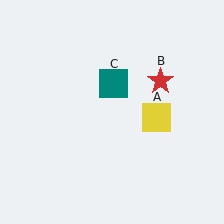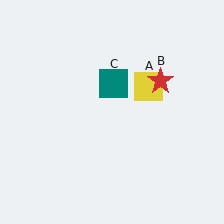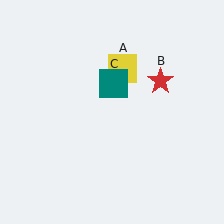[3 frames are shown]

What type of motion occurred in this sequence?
The yellow square (object A) rotated counterclockwise around the center of the scene.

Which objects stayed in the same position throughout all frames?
Red star (object B) and teal square (object C) remained stationary.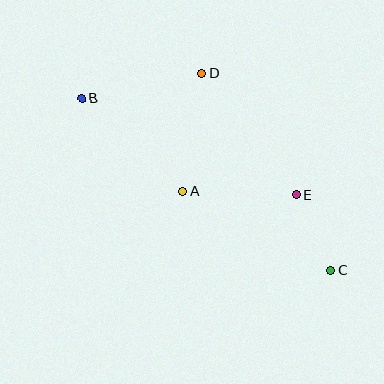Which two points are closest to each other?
Points C and E are closest to each other.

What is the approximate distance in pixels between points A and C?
The distance between A and C is approximately 168 pixels.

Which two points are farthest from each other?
Points B and C are farthest from each other.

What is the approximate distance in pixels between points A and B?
The distance between A and B is approximately 138 pixels.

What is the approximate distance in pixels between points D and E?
The distance between D and E is approximately 154 pixels.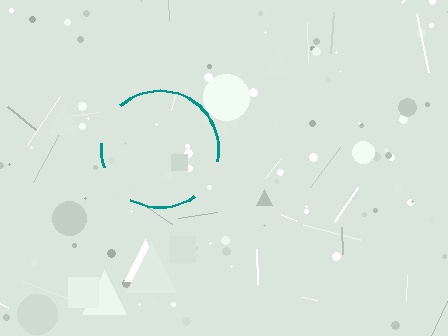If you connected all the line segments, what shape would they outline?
They would outline a circle.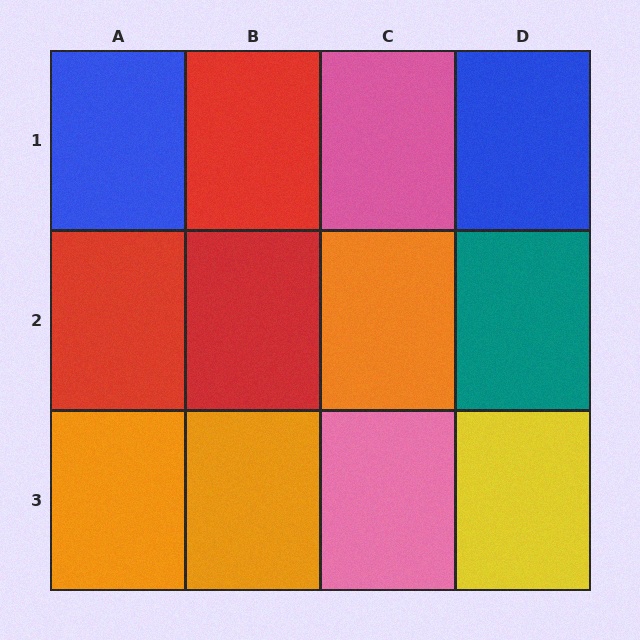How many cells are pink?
2 cells are pink.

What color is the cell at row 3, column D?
Yellow.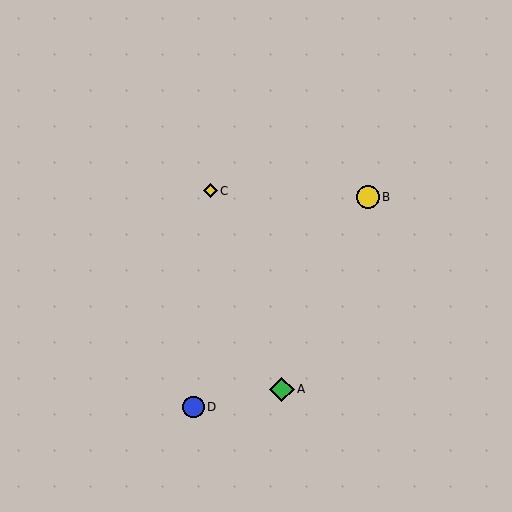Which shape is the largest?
The green diamond (labeled A) is the largest.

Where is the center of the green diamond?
The center of the green diamond is at (282, 389).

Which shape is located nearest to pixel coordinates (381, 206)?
The yellow circle (labeled B) at (368, 197) is nearest to that location.